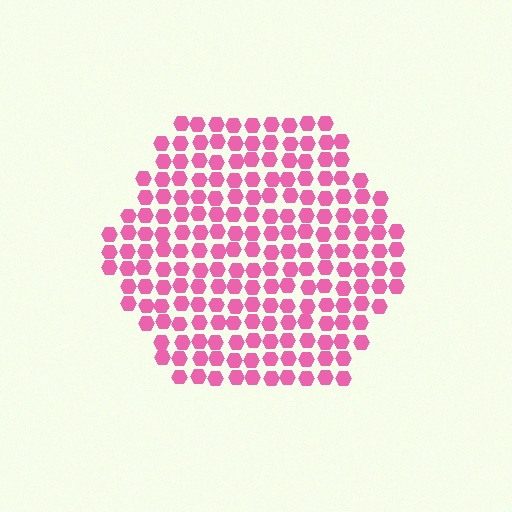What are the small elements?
The small elements are hexagons.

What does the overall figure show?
The overall figure shows a hexagon.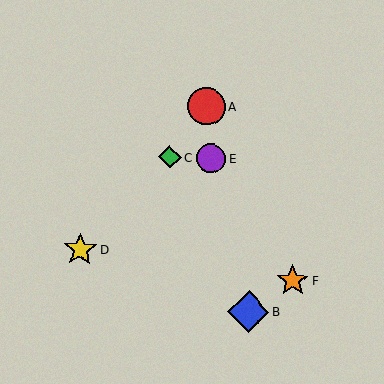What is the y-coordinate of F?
Object F is at y≈281.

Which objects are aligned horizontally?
Objects C, E are aligned horizontally.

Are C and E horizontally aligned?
Yes, both are at y≈157.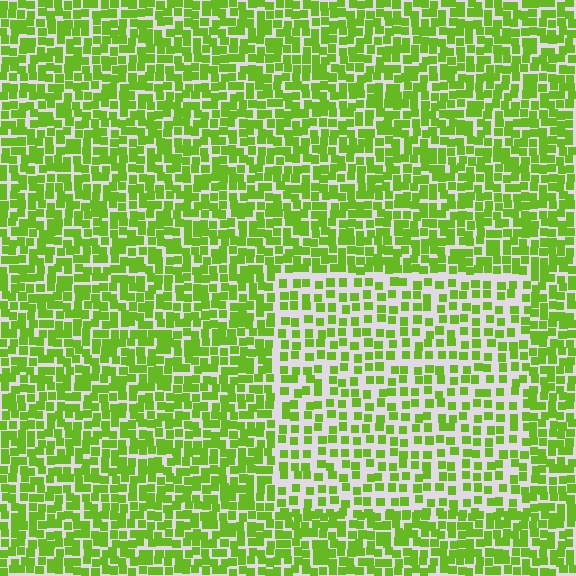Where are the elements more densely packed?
The elements are more densely packed outside the rectangle boundary.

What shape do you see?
I see a rectangle.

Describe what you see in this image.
The image contains small lime elements arranged at two different densities. A rectangle-shaped region is visible where the elements are less densely packed than the surrounding area.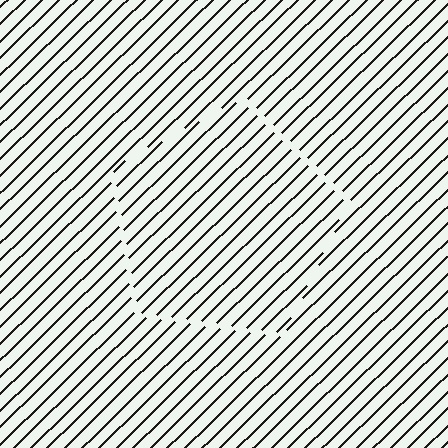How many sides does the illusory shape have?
5 sides — the line-ends trace a pentagon.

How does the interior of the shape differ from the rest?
The interior of the shape contains the same grating, shifted by half a period — the contour is defined by the phase discontinuity where line-ends from the inner and outer gratings abut.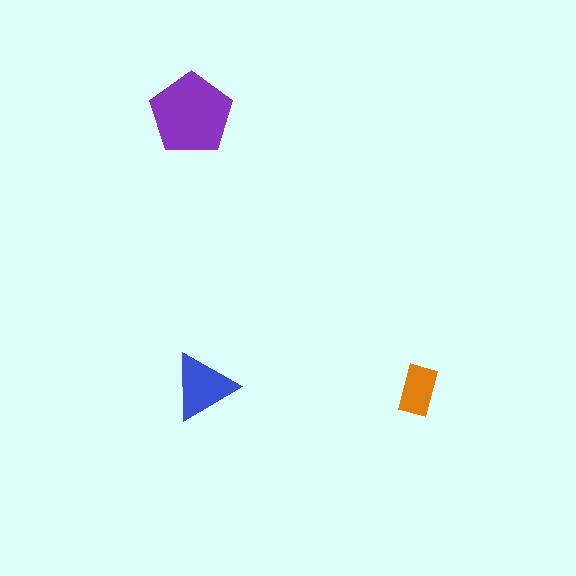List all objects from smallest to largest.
The orange rectangle, the blue triangle, the purple pentagon.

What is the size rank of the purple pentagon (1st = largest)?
1st.